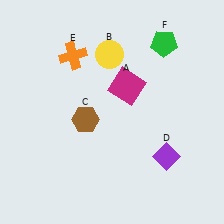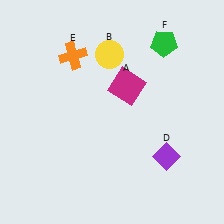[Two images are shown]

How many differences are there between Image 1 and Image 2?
There is 1 difference between the two images.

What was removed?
The brown hexagon (C) was removed in Image 2.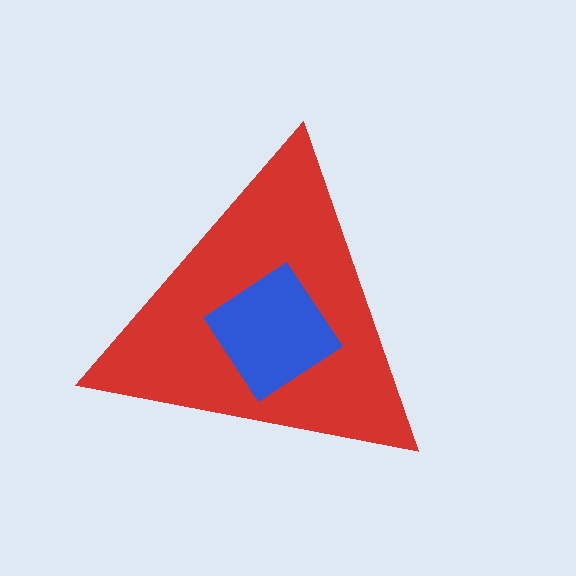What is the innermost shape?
The blue diamond.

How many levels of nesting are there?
2.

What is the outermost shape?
The red triangle.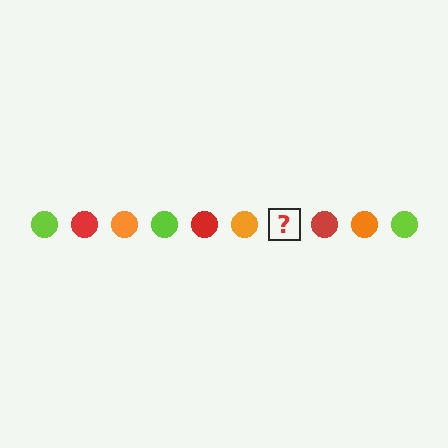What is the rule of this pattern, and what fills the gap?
The rule is that the pattern cycles through lime, red, orange circles. The gap should be filled with a lime circle.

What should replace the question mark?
The question mark should be replaced with a lime circle.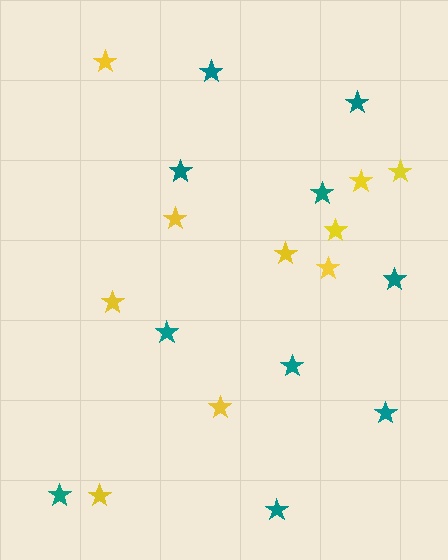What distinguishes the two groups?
There are 2 groups: one group of teal stars (10) and one group of yellow stars (10).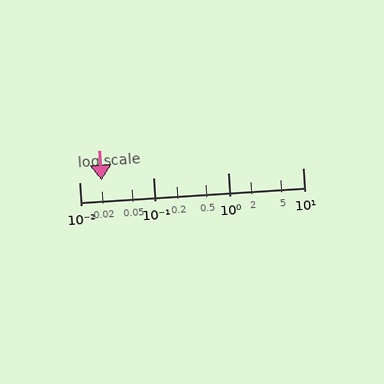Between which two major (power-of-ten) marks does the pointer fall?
The pointer is between 0.01 and 0.1.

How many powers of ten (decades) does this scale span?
The scale spans 3 decades, from 0.01 to 10.